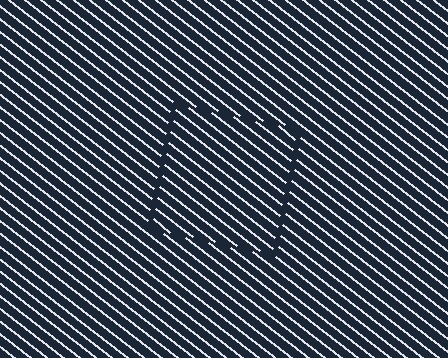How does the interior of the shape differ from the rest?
The interior of the shape contains the same grating, shifted by half a period — the contour is defined by the phase discontinuity where line-ends from the inner and outer gratings abut.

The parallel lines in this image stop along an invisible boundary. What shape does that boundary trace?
An illusory square. The interior of the shape contains the same grating, shifted by half a period — the contour is defined by the phase discontinuity where line-ends from the inner and outer gratings abut.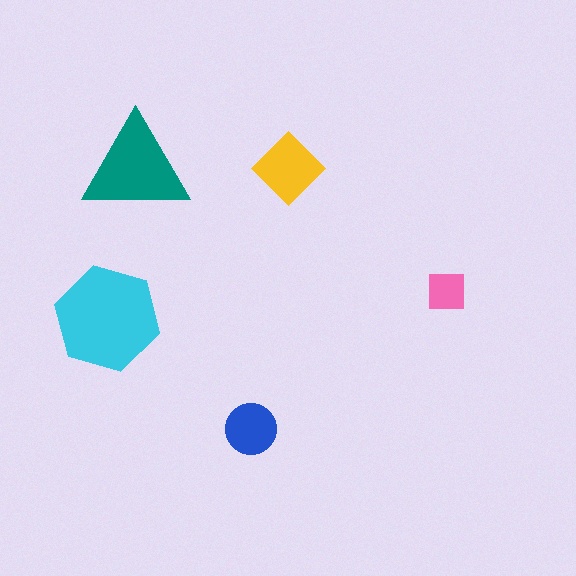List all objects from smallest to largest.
The pink square, the blue circle, the yellow diamond, the teal triangle, the cyan hexagon.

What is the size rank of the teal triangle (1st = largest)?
2nd.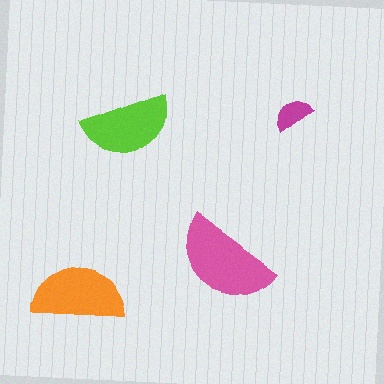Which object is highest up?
The magenta semicircle is topmost.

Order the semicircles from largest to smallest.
the pink one, the orange one, the lime one, the magenta one.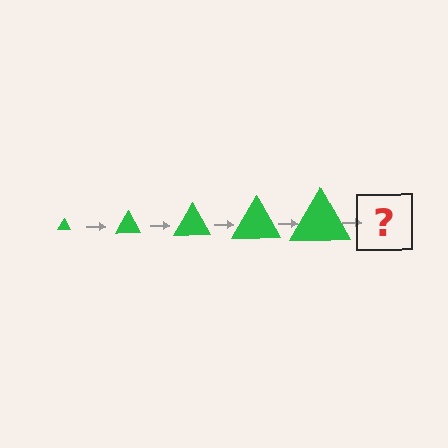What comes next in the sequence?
The next element should be a green triangle, larger than the previous one.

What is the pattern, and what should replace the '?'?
The pattern is that the triangle gets progressively larger each step. The '?' should be a green triangle, larger than the previous one.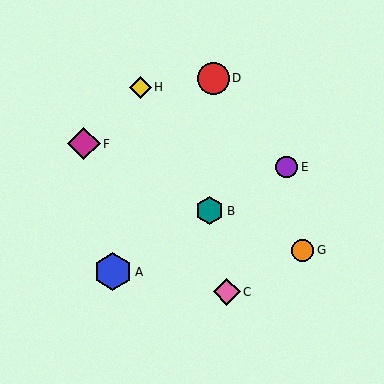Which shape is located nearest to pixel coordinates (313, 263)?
The orange circle (labeled G) at (303, 250) is nearest to that location.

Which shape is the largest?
The blue hexagon (labeled A) is the largest.